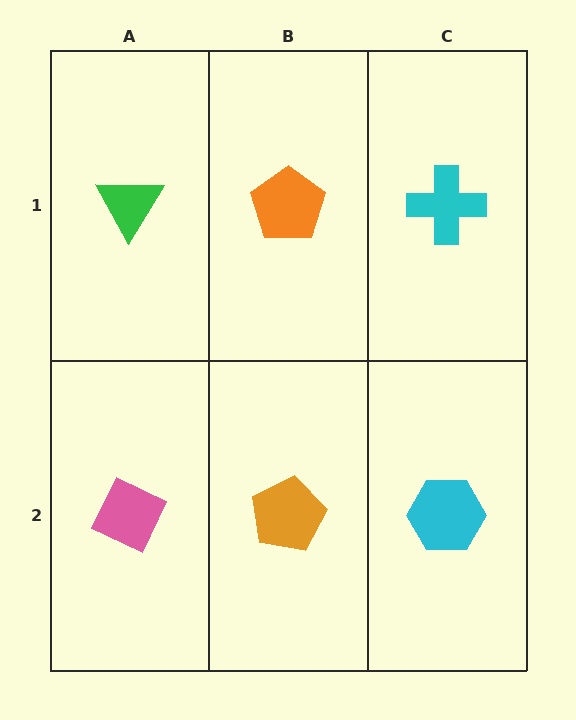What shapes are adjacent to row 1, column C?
A cyan hexagon (row 2, column C), an orange pentagon (row 1, column B).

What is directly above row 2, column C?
A cyan cross.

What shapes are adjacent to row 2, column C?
A cyan cross (row 1, column C), an orange pentagon (row 2, column B).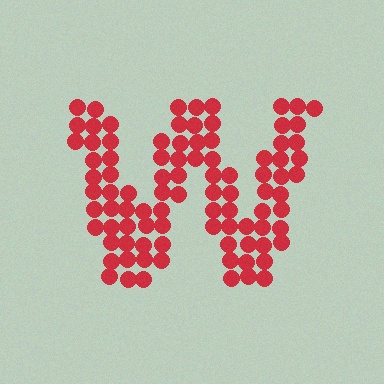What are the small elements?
The small elements are circles.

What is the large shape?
The large shape is the letter W.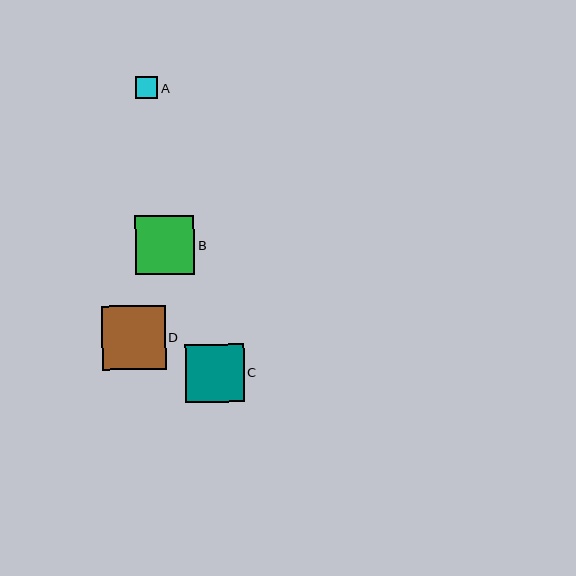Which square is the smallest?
Square A is the smallest with a size of approximately 22 pixels.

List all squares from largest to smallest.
From largest to smallest: D, B, C, A.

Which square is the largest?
Square D is the largest with a size of approximately 64 pixels.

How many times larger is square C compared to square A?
Square C is approximately 2.6 times the size of square A.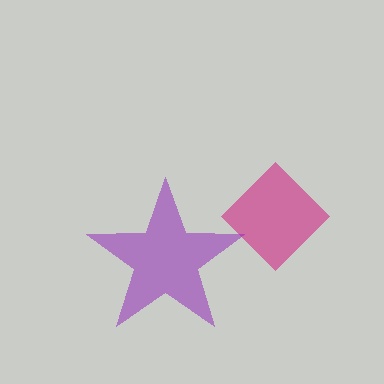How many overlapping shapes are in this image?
There are 2 overlapping shapes in the image.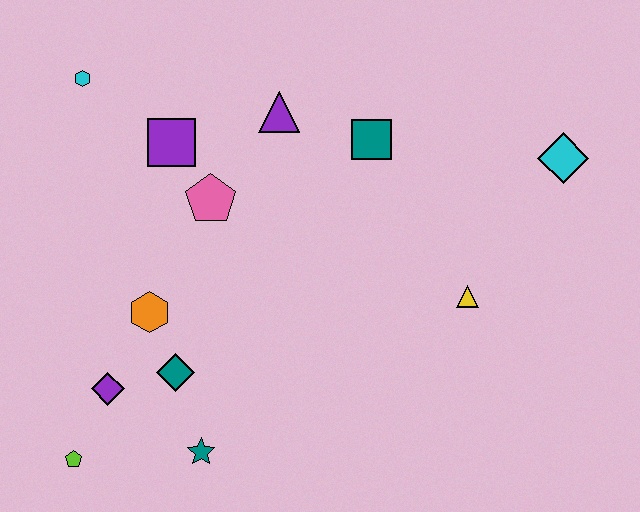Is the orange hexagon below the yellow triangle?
Yes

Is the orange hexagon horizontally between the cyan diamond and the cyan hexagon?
Yes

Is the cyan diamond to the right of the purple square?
Yes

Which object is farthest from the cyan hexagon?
The cyan diamond is farthest from the cyan hexagon.